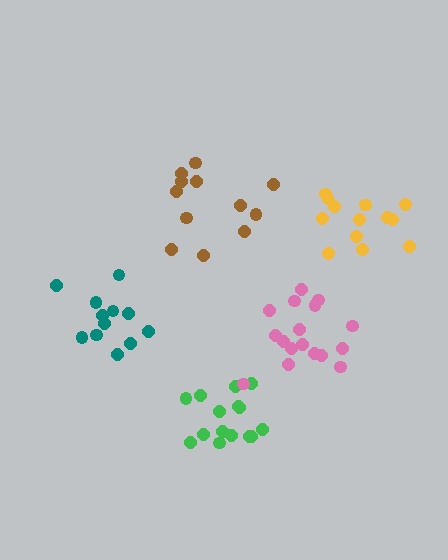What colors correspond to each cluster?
The clusters are colored: brown, green, teal, pink, yellow.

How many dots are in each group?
Group 1: 12 dots, Group 2: 15 dots, Group 3: 12 dots, Group 4: 17 dots, Group 5: 13 dots (69 total).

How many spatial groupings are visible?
There are 5 spatial groupings.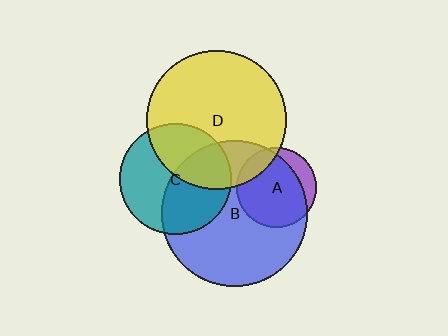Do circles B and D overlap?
Yes.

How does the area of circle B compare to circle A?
Approximately 3.3 times.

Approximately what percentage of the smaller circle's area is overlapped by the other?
Approximately 25%.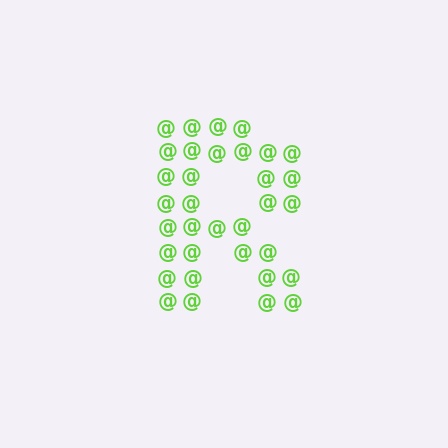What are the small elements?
The small elements are at signs.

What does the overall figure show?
The overall figure shows the letter R.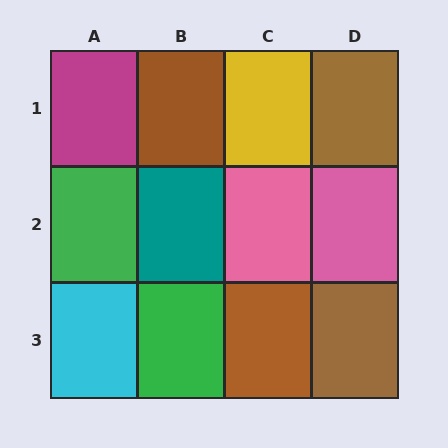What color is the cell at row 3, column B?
Green.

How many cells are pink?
2 cells are pink.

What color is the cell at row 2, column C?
Pink.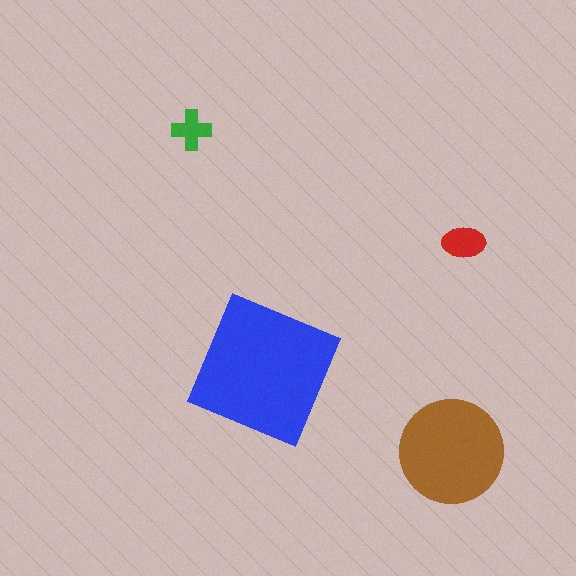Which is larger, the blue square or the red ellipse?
The blue square.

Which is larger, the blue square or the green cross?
The blue square.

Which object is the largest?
The blue square.